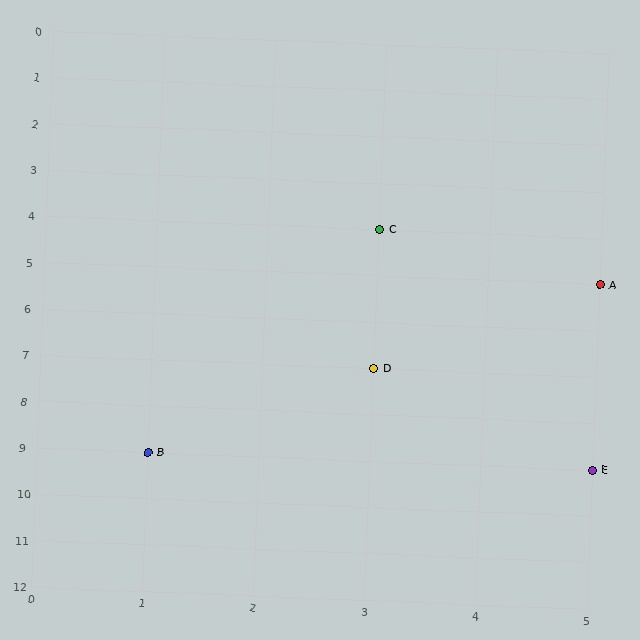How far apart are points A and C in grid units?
Points A and C are 2 columns and 1 row apart (about 2.2 grid units diagonally).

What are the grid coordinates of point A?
Point A is at grid coordinates (5, 5).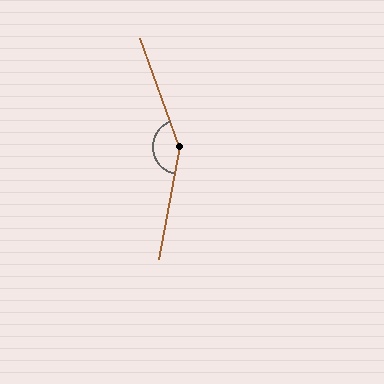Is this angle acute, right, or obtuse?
It is obtuse.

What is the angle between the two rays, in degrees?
Approximately 150 degrees.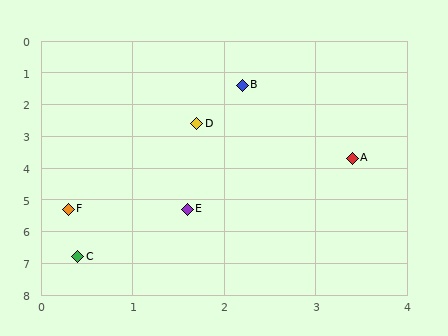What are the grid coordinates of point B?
Point B is at approximately (2.2, 1.4).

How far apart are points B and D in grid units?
Points B and D are about 1.3 grid units apart.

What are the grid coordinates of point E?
Point E is at approximately (1.6, 5.3).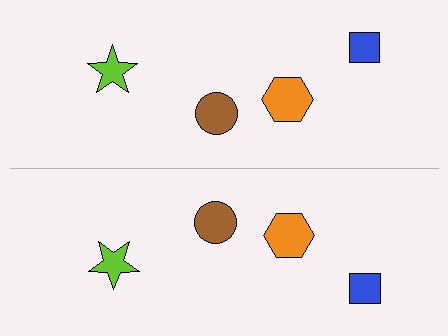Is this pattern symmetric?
Yes, this pattern has bilateral (reflection) symmetry.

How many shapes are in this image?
There are 8 shapes in this image.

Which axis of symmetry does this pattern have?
The pattern has a horizontal axis of symmetry running through the center of the image.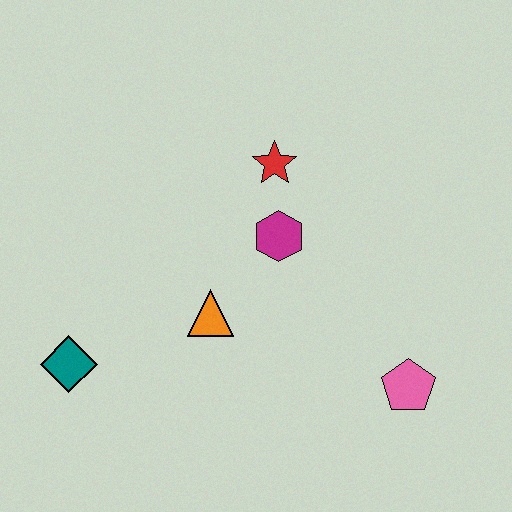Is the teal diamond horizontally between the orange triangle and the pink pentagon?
No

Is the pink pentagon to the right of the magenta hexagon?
Yes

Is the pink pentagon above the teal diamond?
No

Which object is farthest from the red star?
The teal diamond is farthest from the red star.